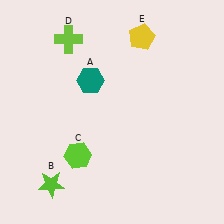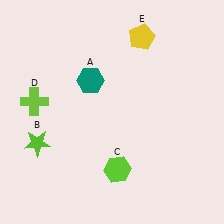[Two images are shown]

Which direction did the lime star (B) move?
The lime star (B) moved up.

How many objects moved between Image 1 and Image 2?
3 objects moved between the two images.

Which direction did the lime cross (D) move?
The lime cross (D) moved down.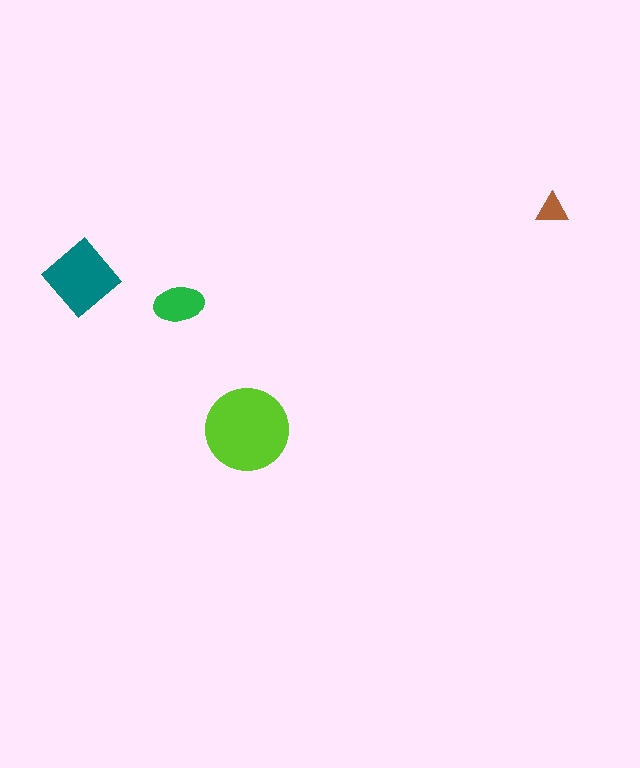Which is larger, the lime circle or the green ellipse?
The lime circle.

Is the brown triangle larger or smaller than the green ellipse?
Smaller.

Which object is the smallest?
The brown triangle.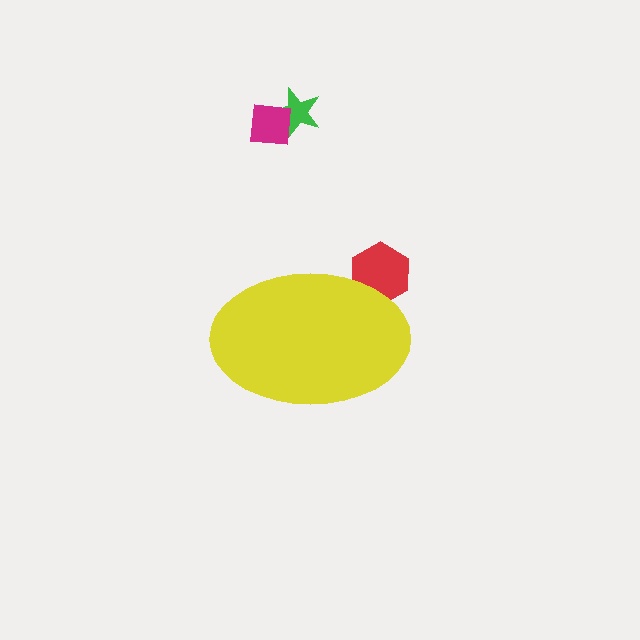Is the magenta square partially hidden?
No, the magenta square is fully visible.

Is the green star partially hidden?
No, the green star is fully visible.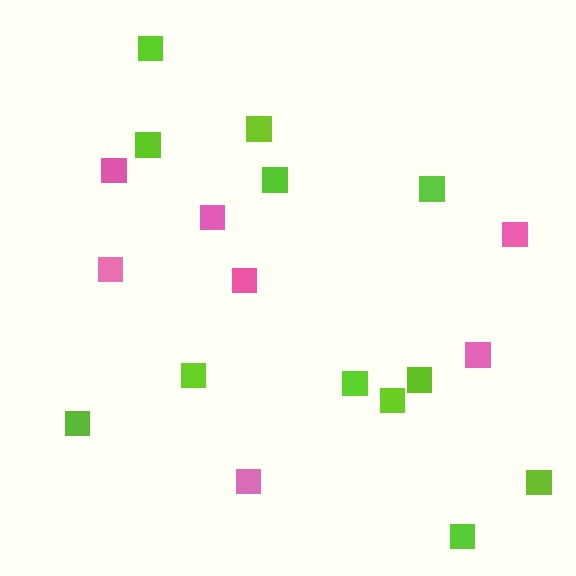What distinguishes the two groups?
There are 2 groups: one group of pink squares (7) and one group of lime squares (12).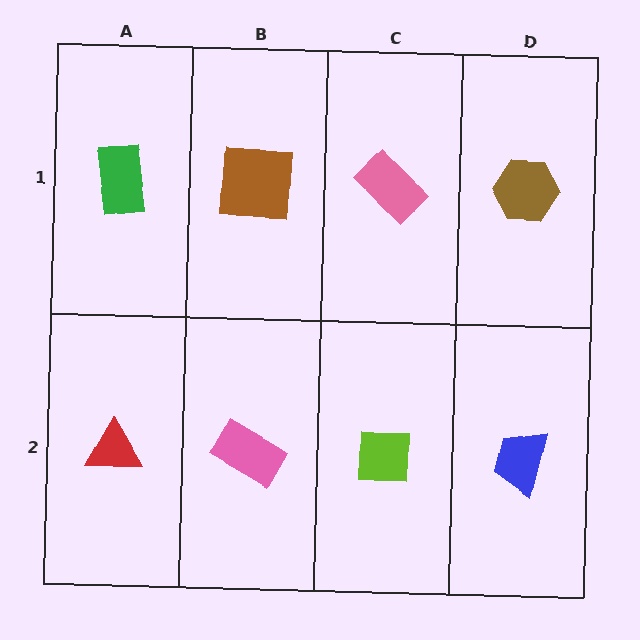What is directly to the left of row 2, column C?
A pink rectangle.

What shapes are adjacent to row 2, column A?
A green rectangle (row 1, column A), a pink rectangle (row 2, column B).